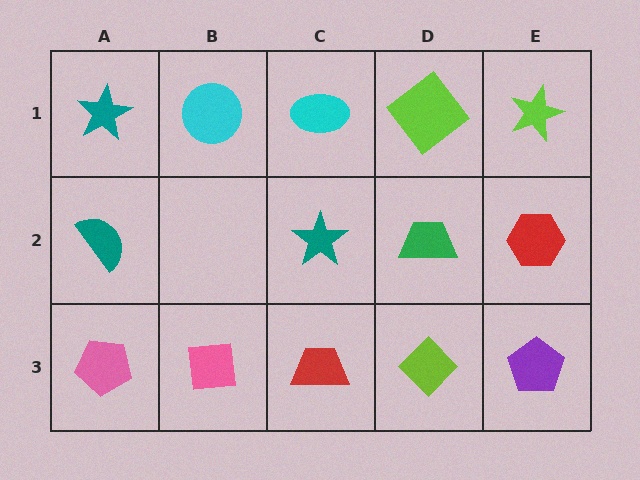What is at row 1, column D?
A lime diamond.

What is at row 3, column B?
A pink square.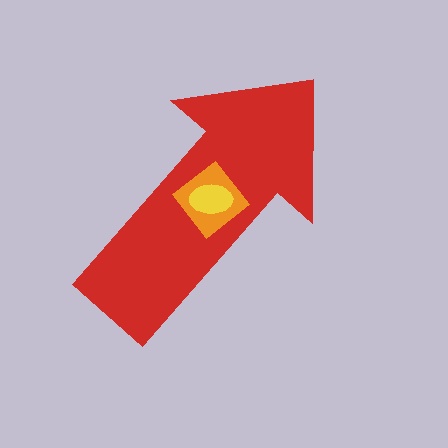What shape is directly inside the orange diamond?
The yellow ellipse.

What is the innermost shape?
The yellow ellipse.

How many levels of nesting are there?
3.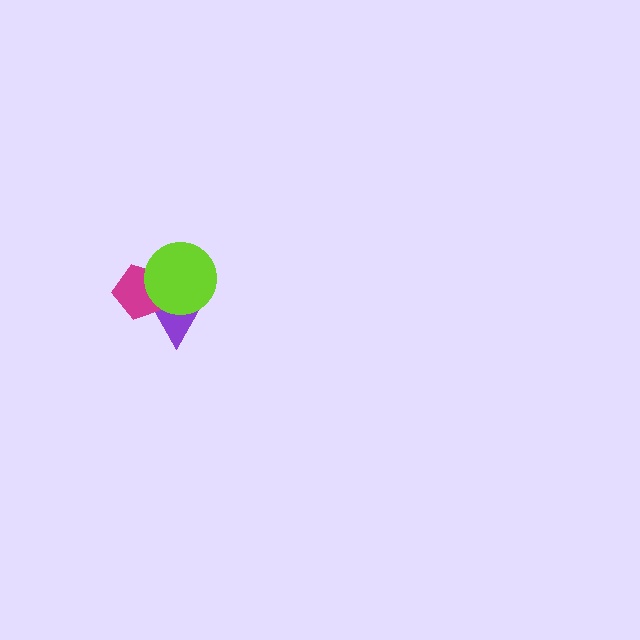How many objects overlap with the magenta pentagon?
2 objects overlap with the magenta pentagon.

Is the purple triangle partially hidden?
Yes, it is partially covered by another shape.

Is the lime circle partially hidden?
No, no other shape covers it.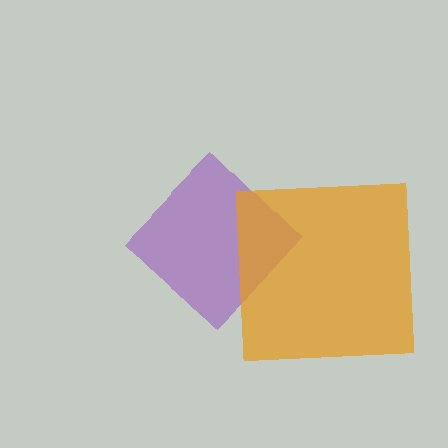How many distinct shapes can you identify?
There are 2 distinct shapes: a purple diamond, an orange square.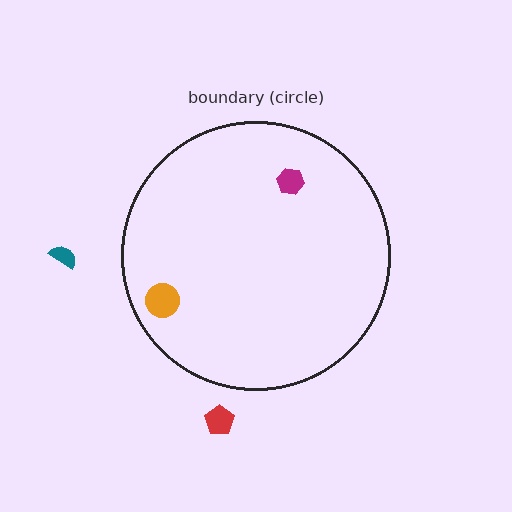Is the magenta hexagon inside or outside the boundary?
Inside.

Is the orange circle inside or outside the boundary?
Inside.